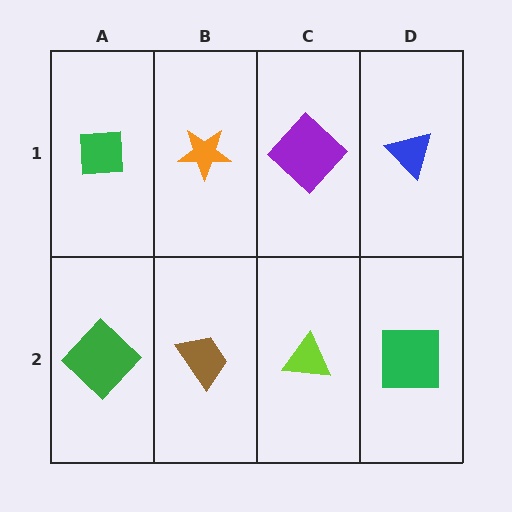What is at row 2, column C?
A lime triangle.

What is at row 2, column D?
A green square.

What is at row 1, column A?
A green square.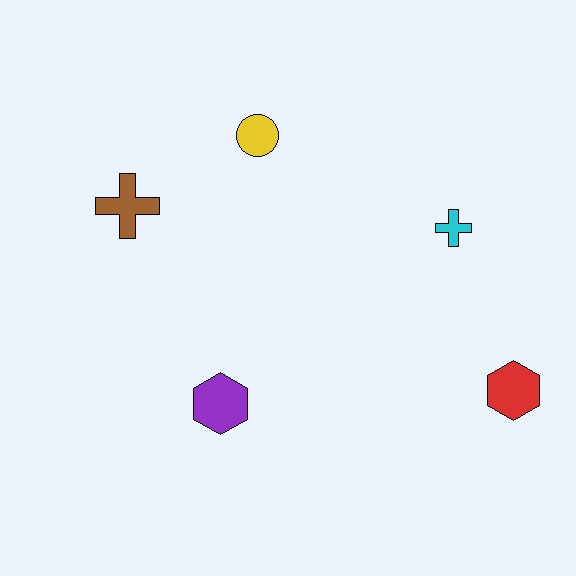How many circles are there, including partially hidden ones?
There is 1 circle.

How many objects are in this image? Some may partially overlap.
There are 5 objects.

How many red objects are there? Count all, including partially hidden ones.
There is 1 red object.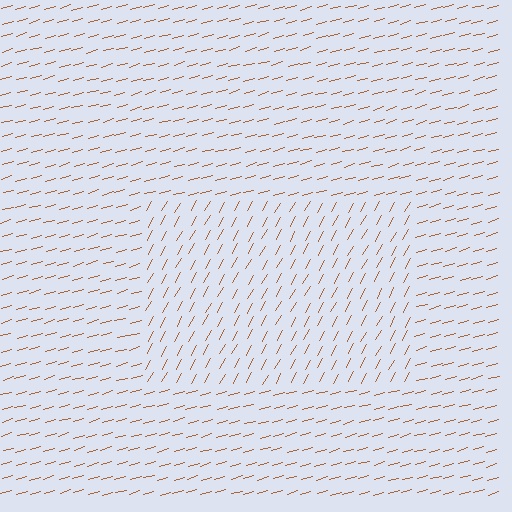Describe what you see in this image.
The image is filled with small brown line segments. A rectangle region in the image has lines oriented differently from the surrounding lines, creating a visible texture boundary.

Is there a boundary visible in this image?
Yes, there is a texture boundary formed by a change in line orientation.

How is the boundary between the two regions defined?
The boundary is defined purely by a change in line orientation (approximately 45 degrees difference). All lines are the same color and thickness.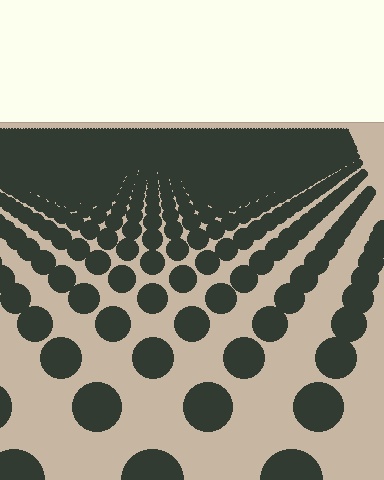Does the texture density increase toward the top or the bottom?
Density increases toward the top.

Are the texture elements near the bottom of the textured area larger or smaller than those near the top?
Larger. Near the bottom, elements are closer to the viewer and appear at a bigger on-screen size.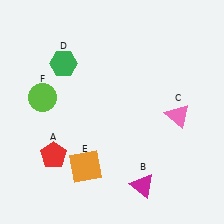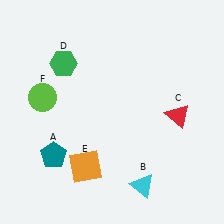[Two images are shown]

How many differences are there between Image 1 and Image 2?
There are 3 differences between the two images.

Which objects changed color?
A changed from red to teal. B changed from magenta to cyan. C changed from pink to red.